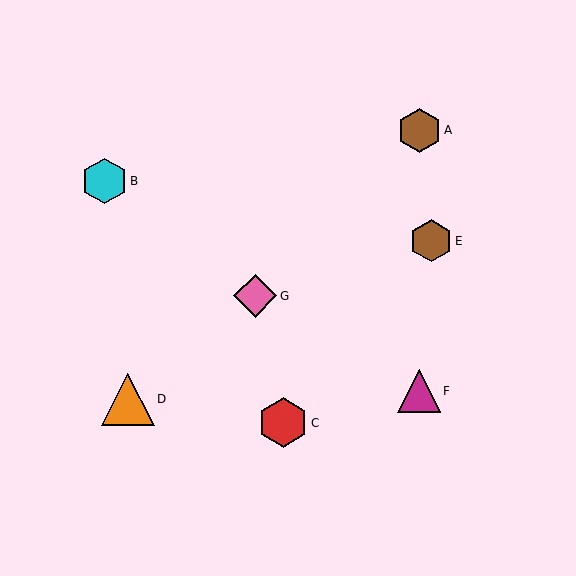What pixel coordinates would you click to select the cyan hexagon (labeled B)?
Click at (104, 181) to select the cyan hexagon B.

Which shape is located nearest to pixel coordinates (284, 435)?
The red hexagon (labeled C) at (283, 423) is nearest to that location.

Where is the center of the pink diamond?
The center of the pink diamond is at (255, 296).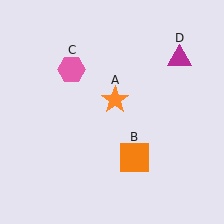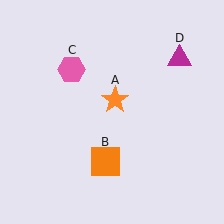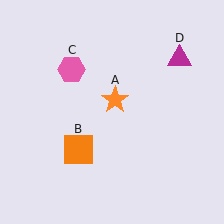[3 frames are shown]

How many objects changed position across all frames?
1 object changed position: orange square (object B).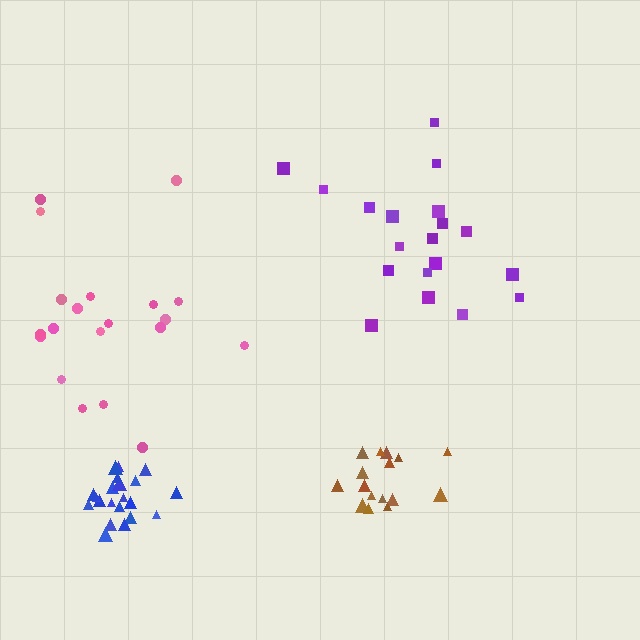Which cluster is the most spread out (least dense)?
Pink.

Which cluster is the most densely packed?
Blue.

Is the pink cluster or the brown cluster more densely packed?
Brown.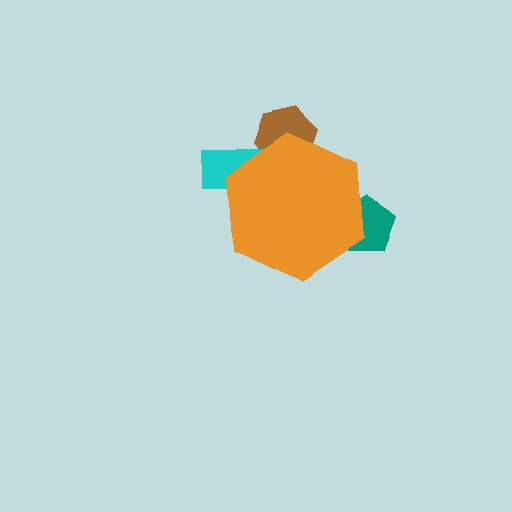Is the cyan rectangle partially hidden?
Yes, the cyan rectangle is partially hidden behind the orange hexagon.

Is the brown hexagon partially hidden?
Yes, the brown hexagon is partially hidden behind the orange hexagon.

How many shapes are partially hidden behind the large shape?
3 shapes are partially hidden.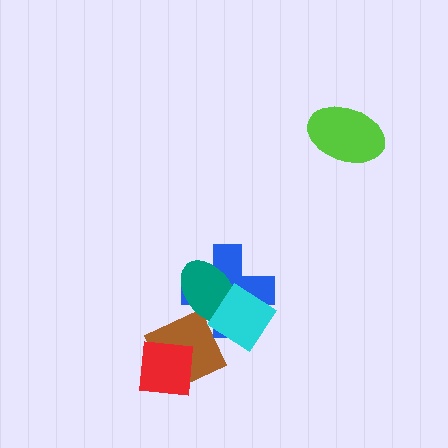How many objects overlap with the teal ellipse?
2 objects overlap with the teal ellipse.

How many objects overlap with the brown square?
1 object overlaps with the brown square.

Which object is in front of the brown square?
The red square is in front of the brown square.